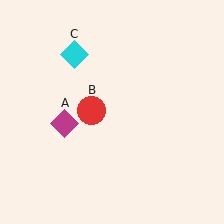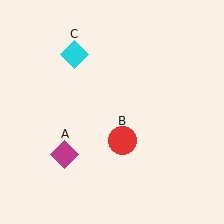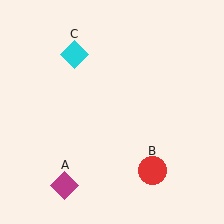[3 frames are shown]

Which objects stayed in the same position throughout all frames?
Cyan diamond (object C) remained stationary.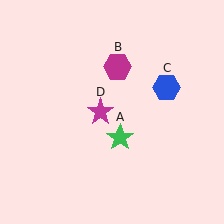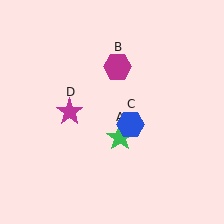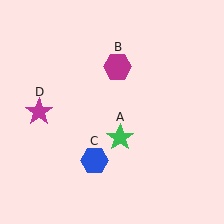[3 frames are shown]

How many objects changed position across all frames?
2 objects changed position: blue hexagon (object C), magenta star (object D).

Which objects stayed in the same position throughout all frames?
Green star (object A) and magenta hexagon (object B) remained stationary.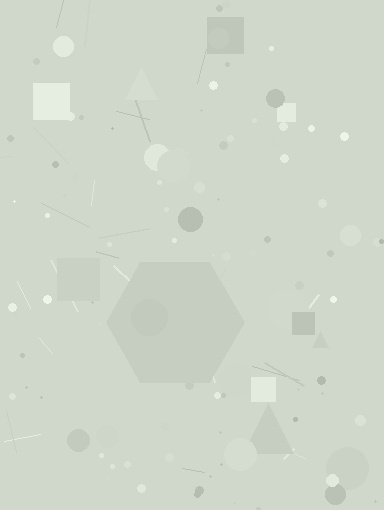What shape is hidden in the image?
A hexagon is hidden in the image.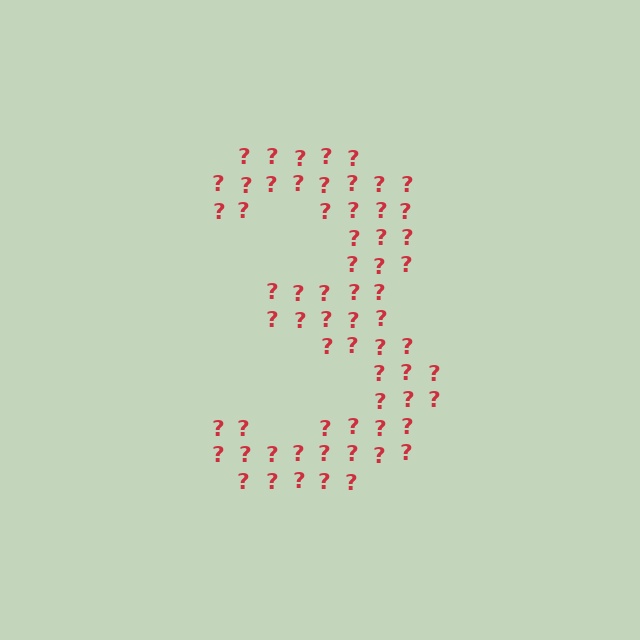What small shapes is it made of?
It is made of small question marks.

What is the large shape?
The large shape is the digit 3.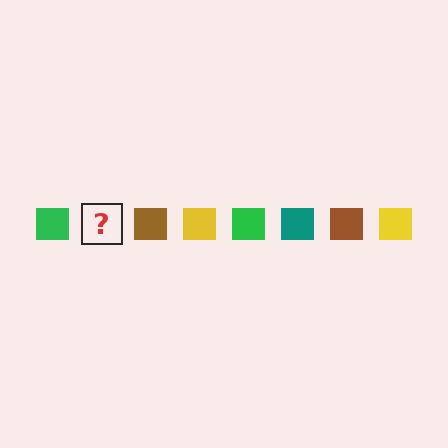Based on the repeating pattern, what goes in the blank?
The blank should be a teal square.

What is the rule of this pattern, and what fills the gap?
The rule is that the pattern cycles through green, teal, brown, yellow squares. The gap should be filled with a teal square.